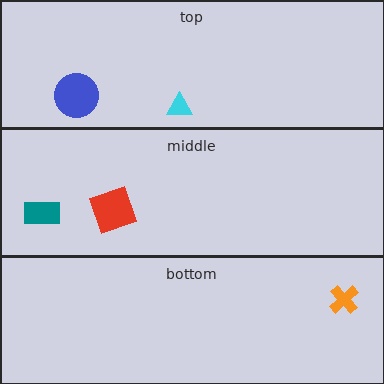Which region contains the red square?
The middle region.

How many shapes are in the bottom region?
1.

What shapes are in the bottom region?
The orange cross.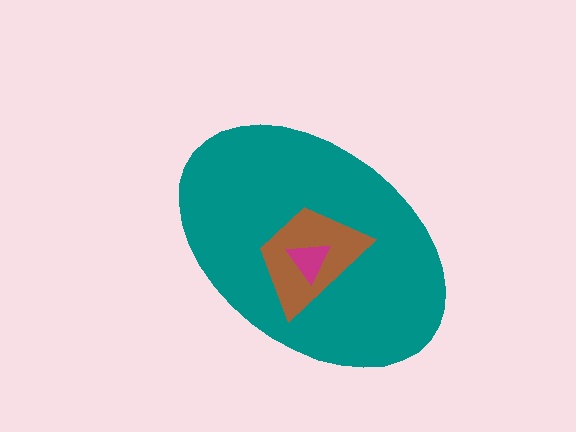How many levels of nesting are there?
3.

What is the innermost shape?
The magenta triangle.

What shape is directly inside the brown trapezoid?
The magenta triangle.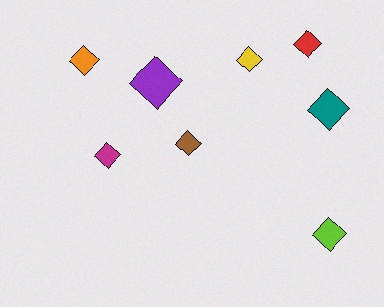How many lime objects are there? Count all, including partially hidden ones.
There is 1 lime object.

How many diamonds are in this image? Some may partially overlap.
There are 8 diamonds.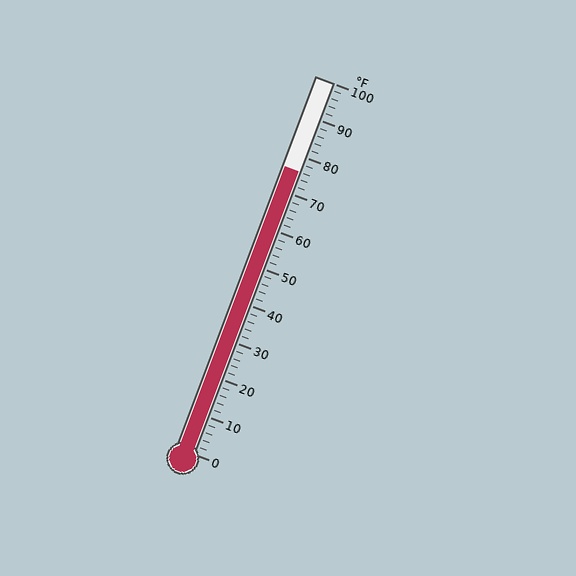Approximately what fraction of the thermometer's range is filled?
The thermometer is filled to approximately 75% of its range.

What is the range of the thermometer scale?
The thermometer scale ranges from 0°F to 100°F.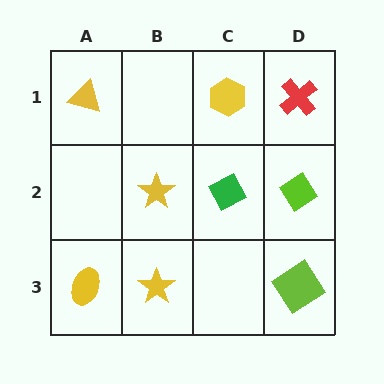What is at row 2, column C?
A green diamond.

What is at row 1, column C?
A yellow hexagon.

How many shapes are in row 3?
3 shapes.